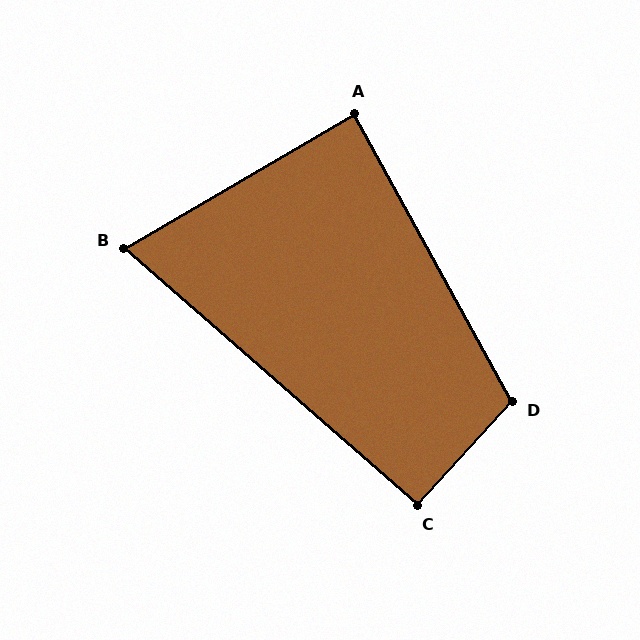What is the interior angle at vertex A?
Approximately 88 degrees (approximately right).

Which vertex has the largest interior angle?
D, at approximately 109 degrees.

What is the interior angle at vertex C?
Approximately 92 degrees (approximately right).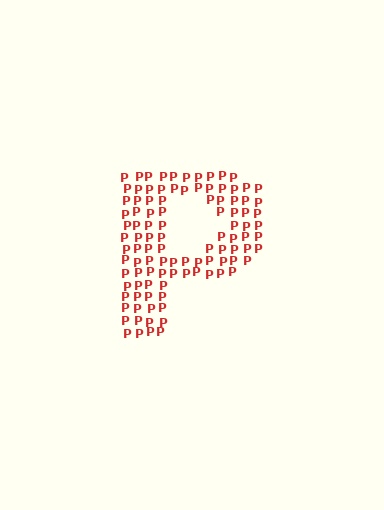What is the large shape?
The large shape is the letter P.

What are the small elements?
The small elements are letter P's.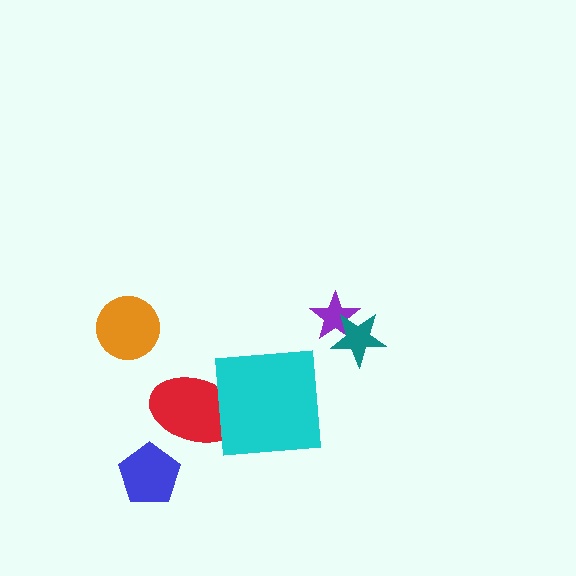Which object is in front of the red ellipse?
The cyan square is in front of the red ellipse.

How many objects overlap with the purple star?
1 object overlaps with the purple star.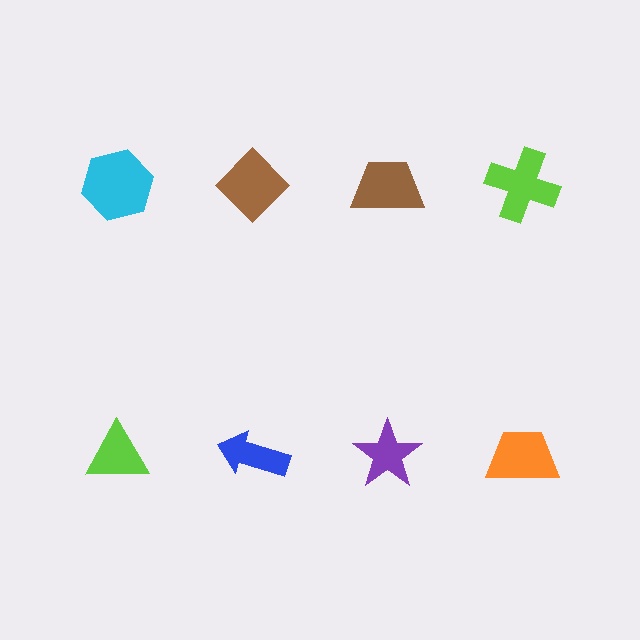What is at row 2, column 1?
A lime triangle.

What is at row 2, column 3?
A purple star.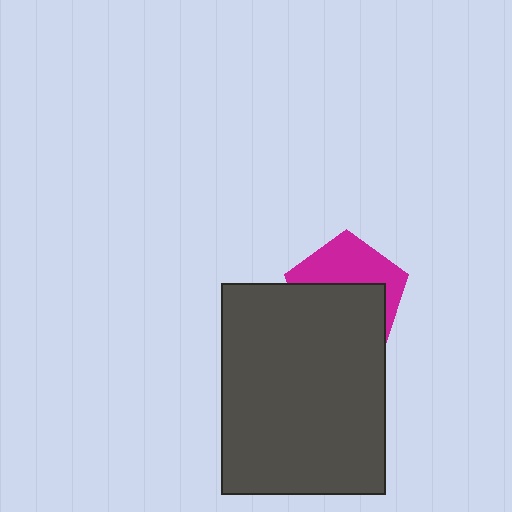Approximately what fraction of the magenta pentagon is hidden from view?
Roughly 55% of the magenta pentagon is hidden behind the dark gray rectangle.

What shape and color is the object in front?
The object in front is a dark gray rectangle.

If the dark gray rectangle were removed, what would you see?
You would see the complete magenta pentagon.